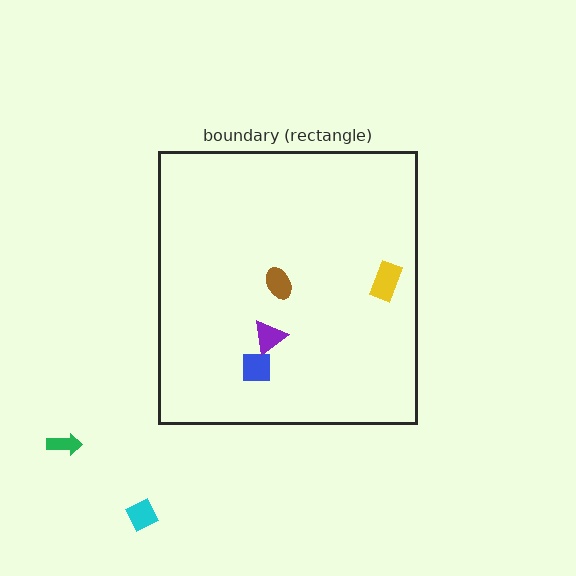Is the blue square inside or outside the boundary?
Inside.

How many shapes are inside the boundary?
4 inside, 2 outside.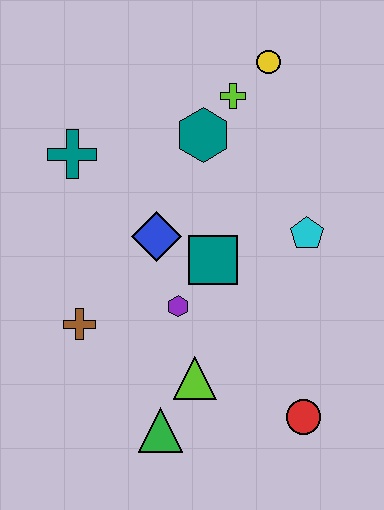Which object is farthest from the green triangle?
The yellow circle is farthest from the green triangle.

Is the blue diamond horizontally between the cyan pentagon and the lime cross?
No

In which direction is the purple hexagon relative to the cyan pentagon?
The purple hexagon is to the left of the cyan pentagon.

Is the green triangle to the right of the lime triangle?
No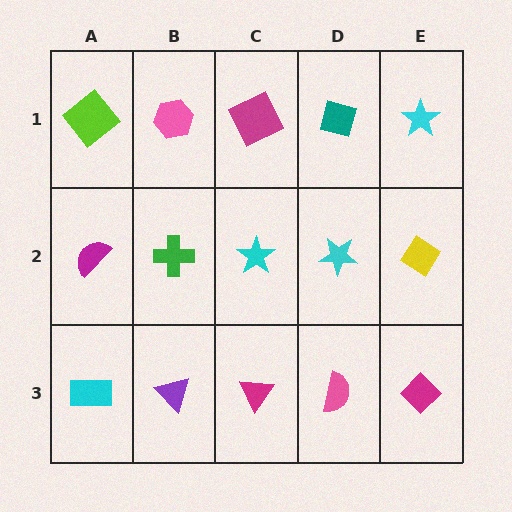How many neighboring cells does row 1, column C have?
3.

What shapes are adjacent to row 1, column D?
A cyan star (row 2, column D), a magenta square (row 1, column C), a cyan star (row 1, column E).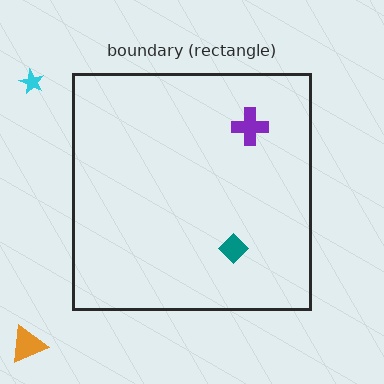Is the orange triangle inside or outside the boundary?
Outside.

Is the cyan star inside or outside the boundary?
Outside.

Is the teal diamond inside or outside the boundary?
Inside.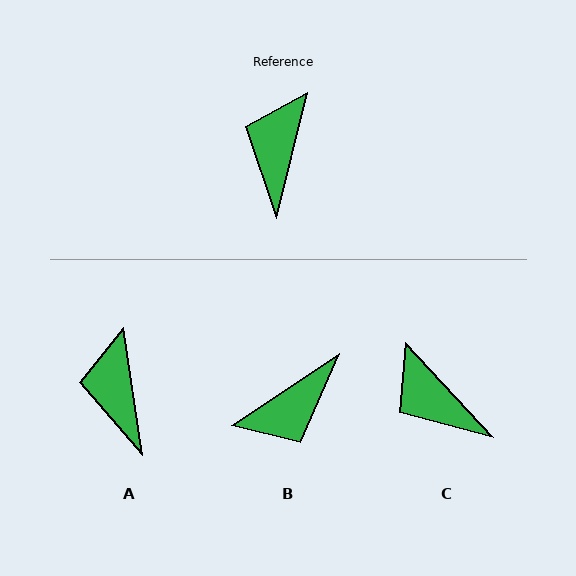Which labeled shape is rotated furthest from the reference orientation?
B, about 137 degrees away.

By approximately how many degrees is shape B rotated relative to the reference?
Approximately 137 degrees counter-clockwise.